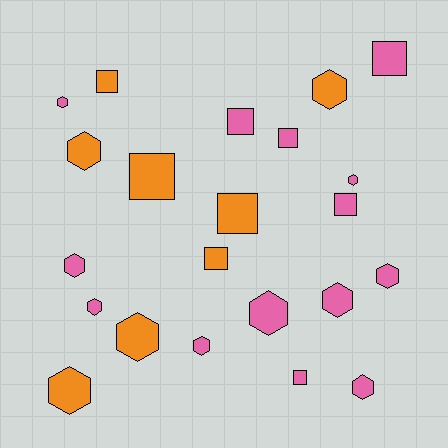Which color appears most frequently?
Pink, with 14 objects.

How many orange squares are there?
There are 4 orange squares.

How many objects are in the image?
There are 22 objects.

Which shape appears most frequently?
Hexagon, with 13 objects.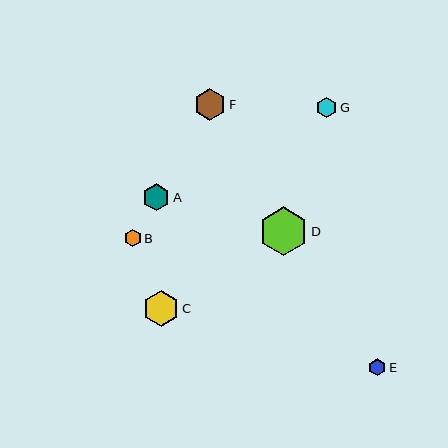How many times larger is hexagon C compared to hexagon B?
Hexagon C is approximately 2.1 times the size of hexagon B.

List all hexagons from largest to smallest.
From largest to smallest: D, C, F, A, G, E, B.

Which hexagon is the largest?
Hexagon D is the largest with a size of approximately 48 pixels.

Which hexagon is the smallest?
Hexagon B is the smallest with a size of approximately 17 pixels.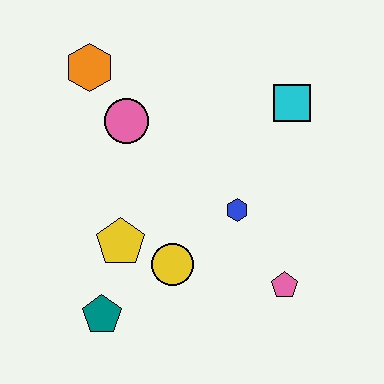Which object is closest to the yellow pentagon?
The yellow circle is closest to the yellow pentagon.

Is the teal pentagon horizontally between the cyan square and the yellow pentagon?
No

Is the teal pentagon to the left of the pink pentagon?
Yes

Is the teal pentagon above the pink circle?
No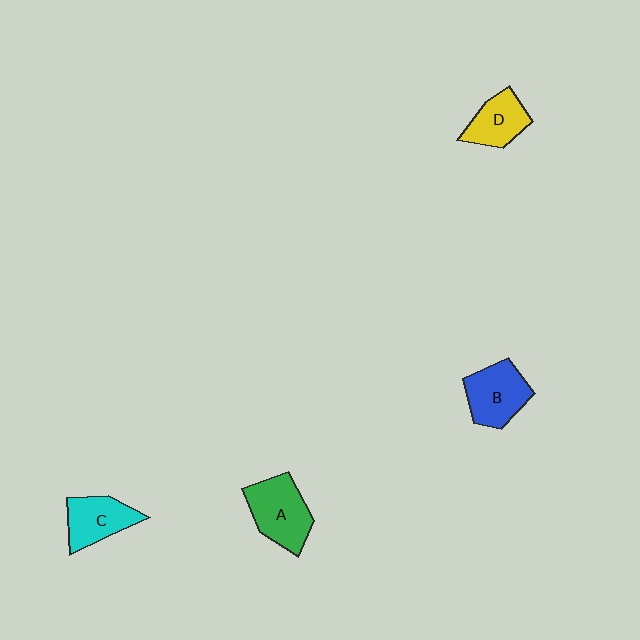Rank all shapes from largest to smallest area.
From largest to smallest: A (green), B (blue), C (cyan), D (yellow).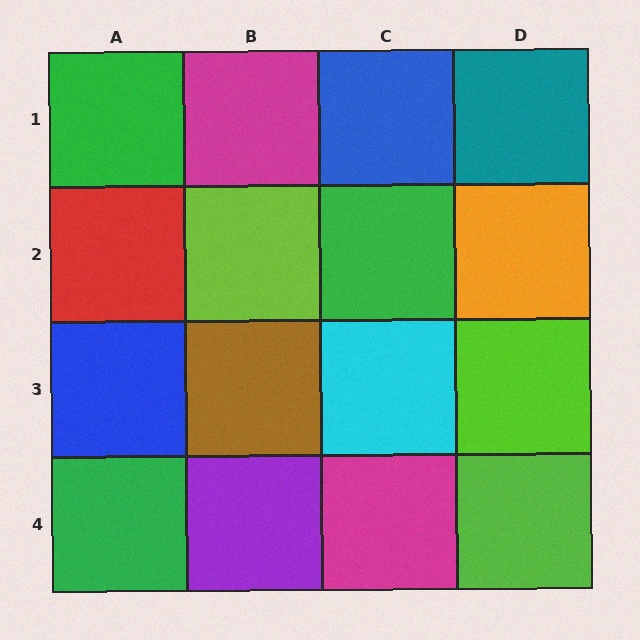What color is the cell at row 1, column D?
Teal.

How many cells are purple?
1 cell is purple.